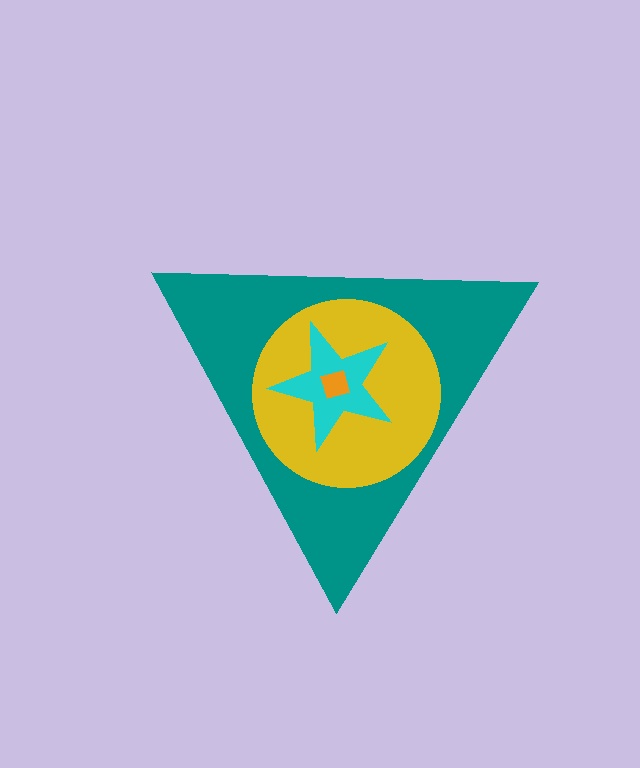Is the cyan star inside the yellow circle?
Yes.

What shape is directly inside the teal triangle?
The yellow circle.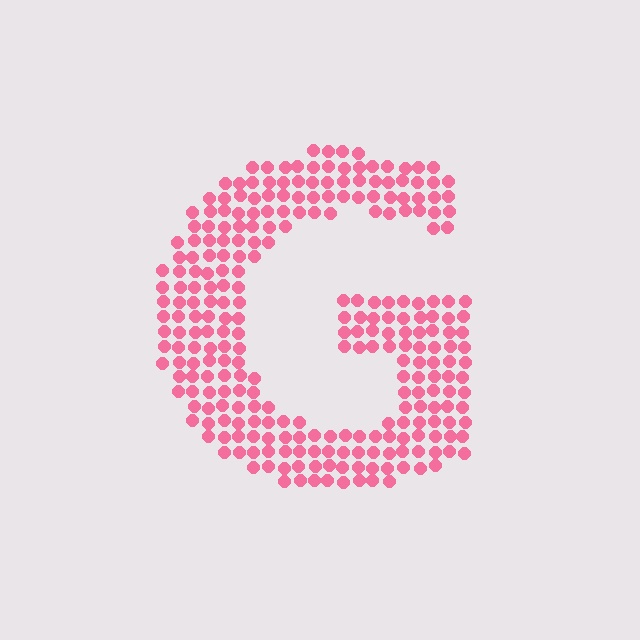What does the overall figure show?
The overall figure shows the letter G.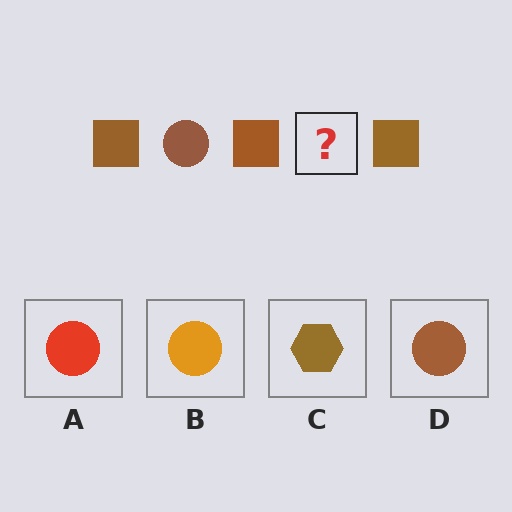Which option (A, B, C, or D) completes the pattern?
D.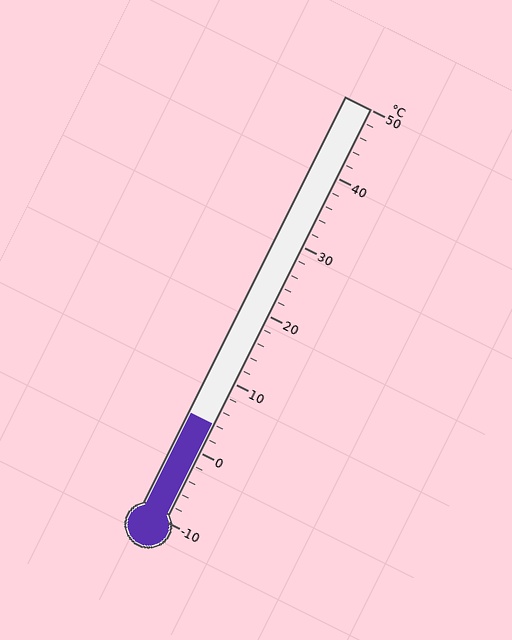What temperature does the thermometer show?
The thermometer shows approximately 4°C.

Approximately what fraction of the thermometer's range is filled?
The thermometer is filled to approximately 25% of its range.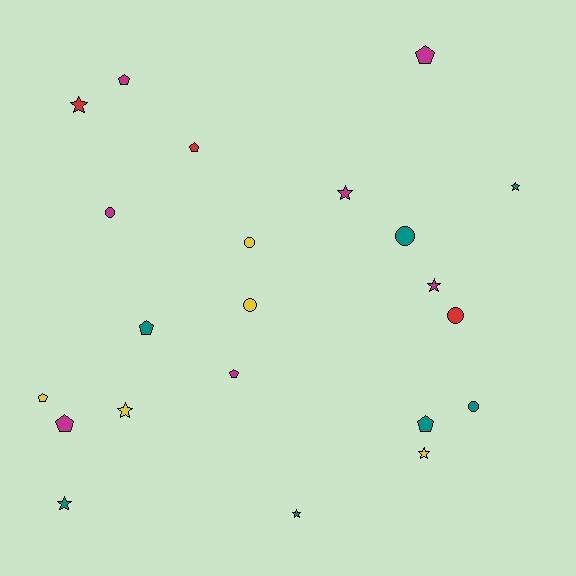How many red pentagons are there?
There is 1 red pentagon.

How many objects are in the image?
There are 22 objects.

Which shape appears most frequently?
Star, with 8 objects.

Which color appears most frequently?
Magenta, with 7 objects.